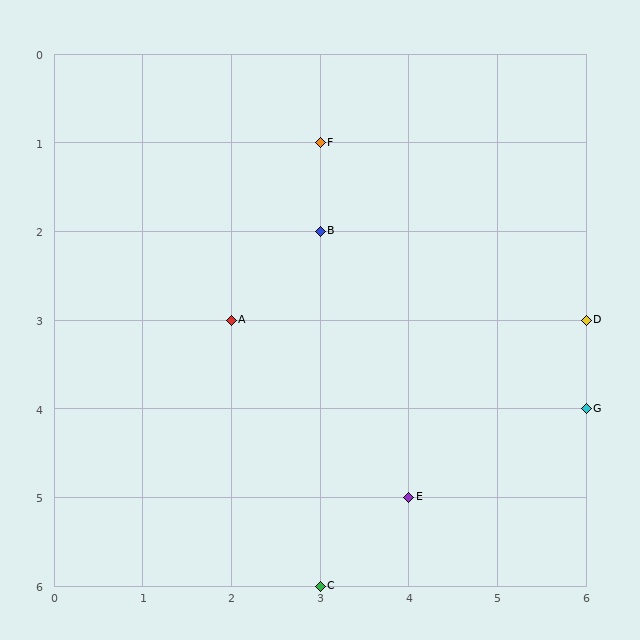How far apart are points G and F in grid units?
Points G and F are 3 columns and 3 rows apart (about 4.2 grid units diagonally).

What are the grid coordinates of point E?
Point E is at grid coordinates (4, 5).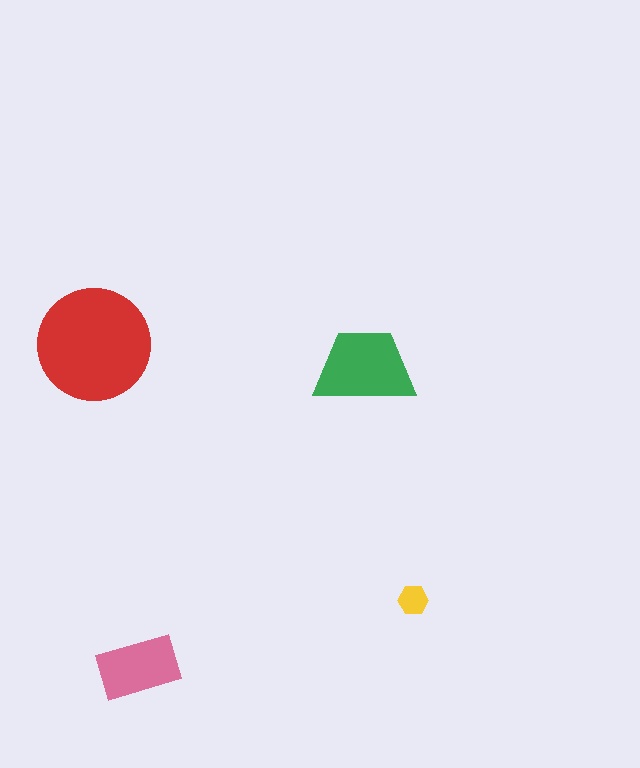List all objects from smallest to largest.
The yellow hexagon, the pink rectangle, the green trapezoid, the red circle.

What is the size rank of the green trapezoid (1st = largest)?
2nd.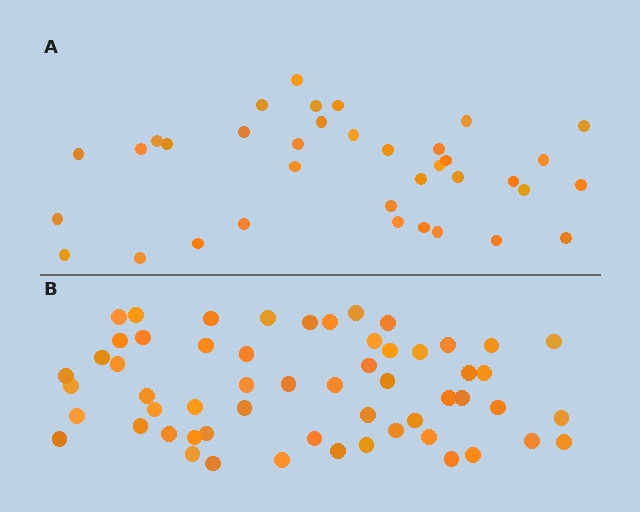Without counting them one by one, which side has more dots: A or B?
Region B (the bottom region) has more dots.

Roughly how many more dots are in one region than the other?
Region B has approximately 20 more dots than region A.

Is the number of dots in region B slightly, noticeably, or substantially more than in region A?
Region B has substantially more. The ratio is roughly 1.6 to 1.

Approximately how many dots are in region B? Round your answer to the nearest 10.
About 60 dots. (The exact count is 57, which rounds to 60.)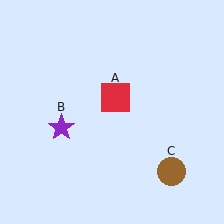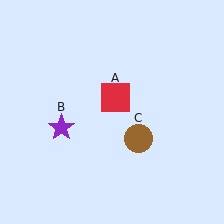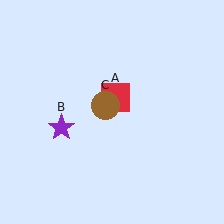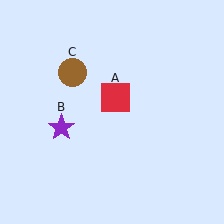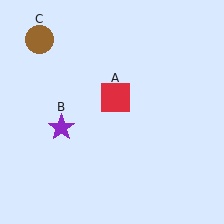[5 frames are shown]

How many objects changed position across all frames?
1 object changed position: brown circle (object C).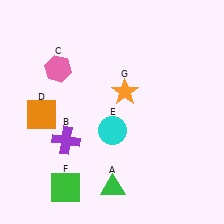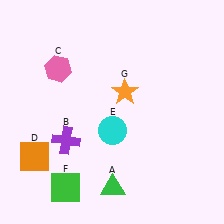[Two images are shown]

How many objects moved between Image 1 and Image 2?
1 object moved between the two images.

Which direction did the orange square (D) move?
The orange square (D) moved down.